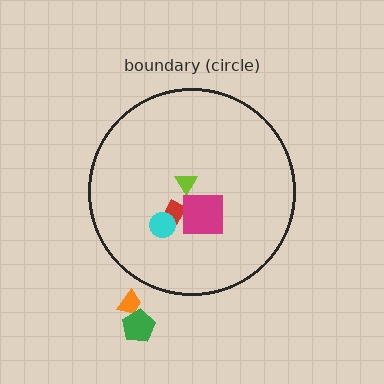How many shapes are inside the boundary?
4 inside, 2 outside.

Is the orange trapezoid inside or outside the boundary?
Outside.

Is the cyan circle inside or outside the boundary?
Inside.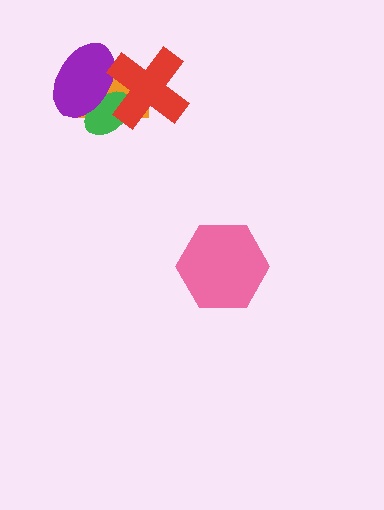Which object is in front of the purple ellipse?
The red cross is in front of the purple ellipse.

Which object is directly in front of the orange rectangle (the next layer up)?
The green ellipse is directly in front of the orange rectangle.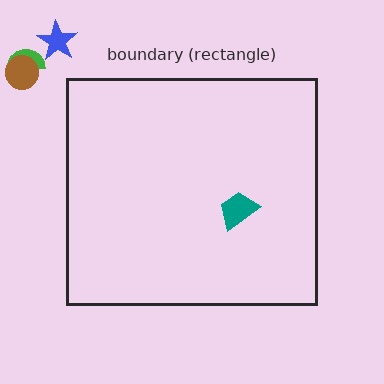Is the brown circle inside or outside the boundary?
Outside.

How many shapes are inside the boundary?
1 inside, 3 outside.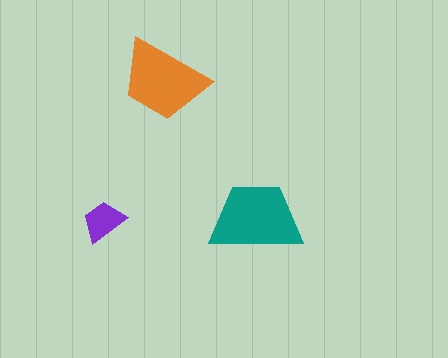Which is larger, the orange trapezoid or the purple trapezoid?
The orange one.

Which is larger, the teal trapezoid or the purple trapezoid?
The teal one.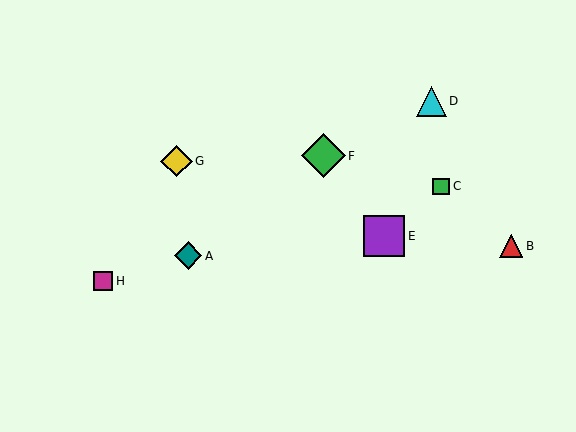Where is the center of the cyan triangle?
The center of the cyan triangle is at (431, 101).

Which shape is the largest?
The green diamond (labeled F) is the largest.